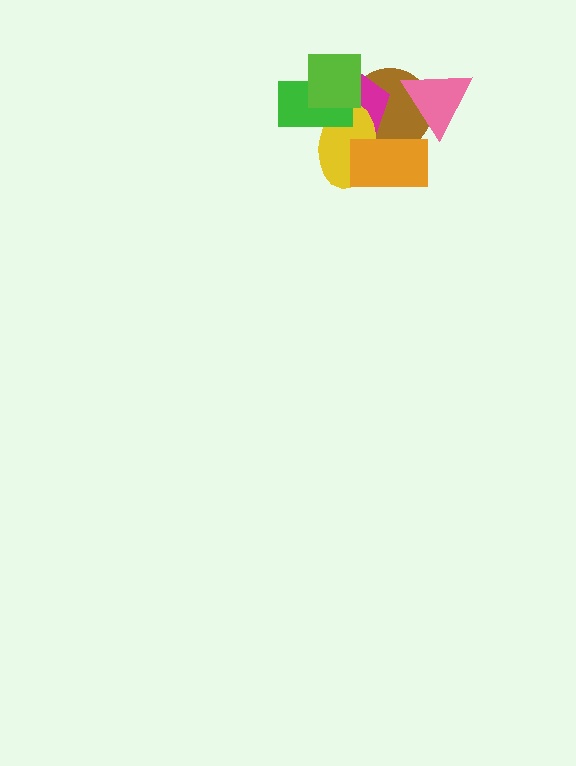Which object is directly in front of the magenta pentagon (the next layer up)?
The yellow ellipse is directly in front of the magenta pentagon.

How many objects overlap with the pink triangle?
1 object overlaps with the pink triangle.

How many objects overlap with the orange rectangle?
3 objects overlap with the orange rectangle.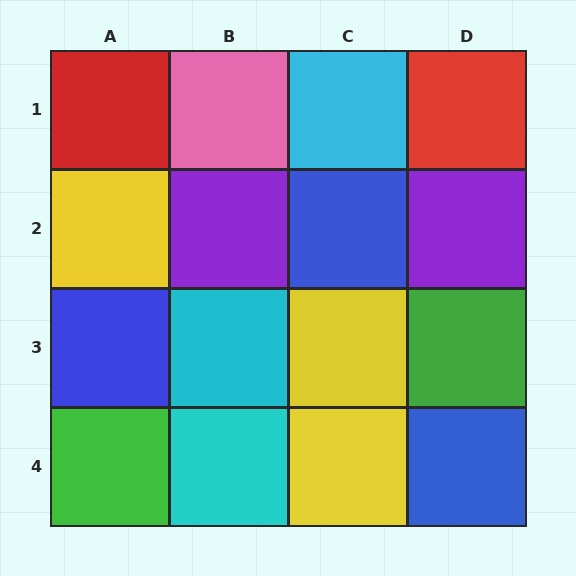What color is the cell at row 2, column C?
Blue.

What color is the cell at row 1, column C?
Cyan.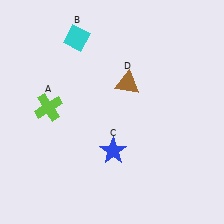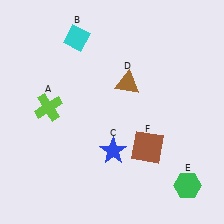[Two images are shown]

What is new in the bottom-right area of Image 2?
A green hexagon (E) was added in the bottom-right area of Image 2.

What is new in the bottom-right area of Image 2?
A brown square (F) was added in the bottom-right area of Image 2.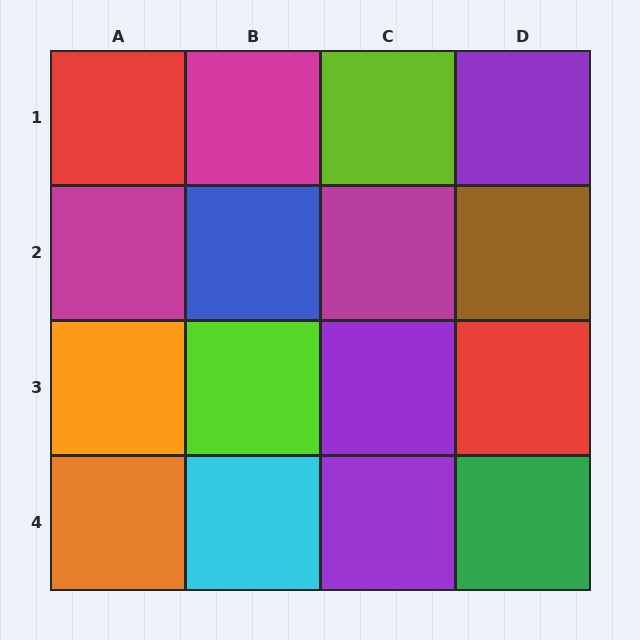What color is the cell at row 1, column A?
Red.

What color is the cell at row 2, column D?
Brown.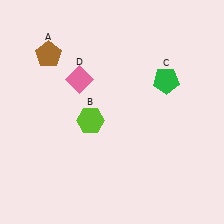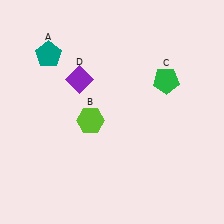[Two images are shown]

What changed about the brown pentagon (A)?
In Image 1, A is brown. In Image 2, it changed to teal.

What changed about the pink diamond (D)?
In Image 1, D is pink. In Image 2, it changed to purple.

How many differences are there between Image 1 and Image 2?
There are 2 differences between the two images.